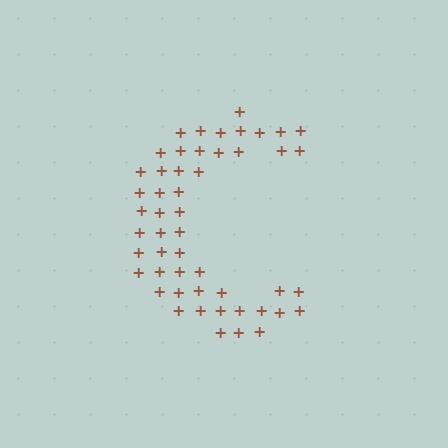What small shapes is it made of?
It is made of small plus signs.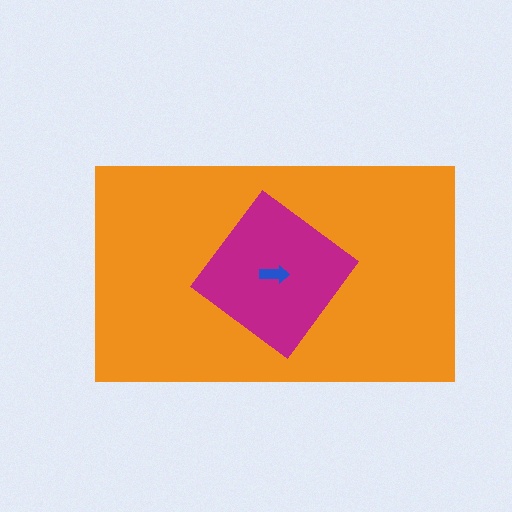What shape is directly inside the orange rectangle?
The magenta diamond.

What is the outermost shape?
The orange rectangle.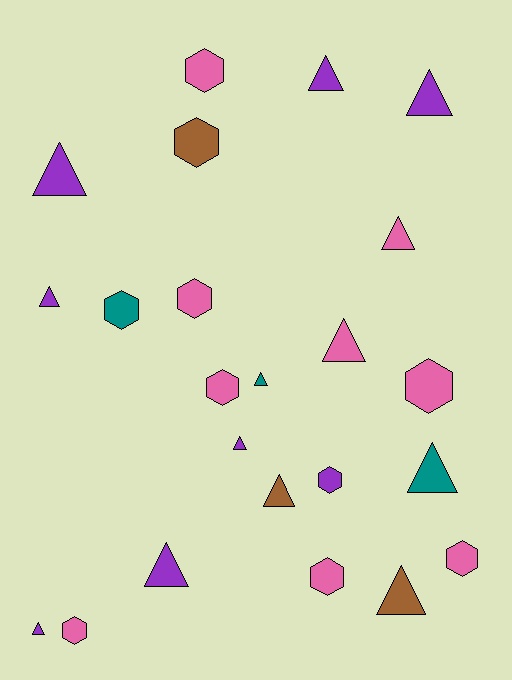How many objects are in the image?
There are 23 objects.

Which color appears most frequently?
Pink, with 9 objects.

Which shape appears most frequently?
Triangle, with 13 objects.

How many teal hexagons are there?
There is 1 teal hexagon.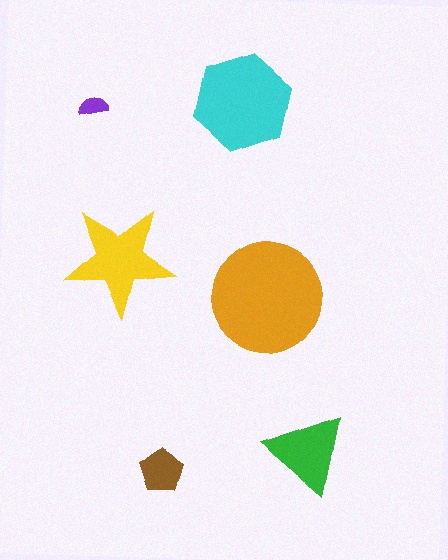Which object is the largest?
The orange circle.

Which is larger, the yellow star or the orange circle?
The orange circle.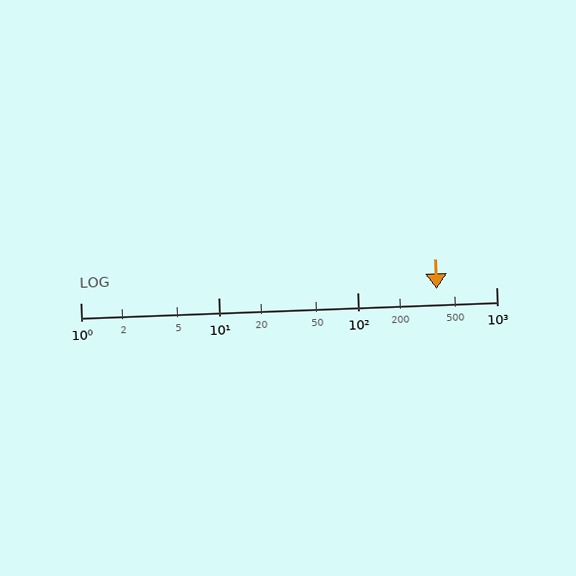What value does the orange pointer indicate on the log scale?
The pointer indicates approximately 370.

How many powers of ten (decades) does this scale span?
The scale spans 3 decades, from 1 to 1000.